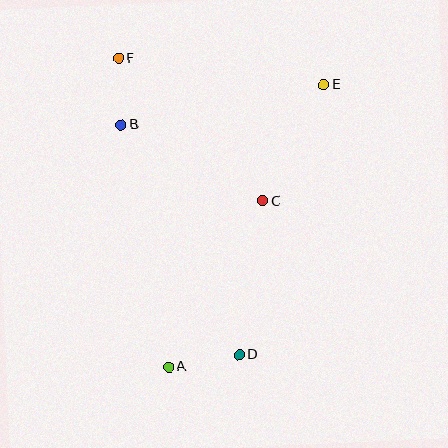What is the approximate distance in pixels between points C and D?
The distance between C and D is approximately 155 pixels.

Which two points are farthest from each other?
Points A and E are farthest from each other.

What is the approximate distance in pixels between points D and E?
The distance between D and E is approximately 283 pixels.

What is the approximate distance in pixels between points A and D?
The distance between A and D is approximately 71 pixels.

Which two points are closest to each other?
Points B and F are closest to each other.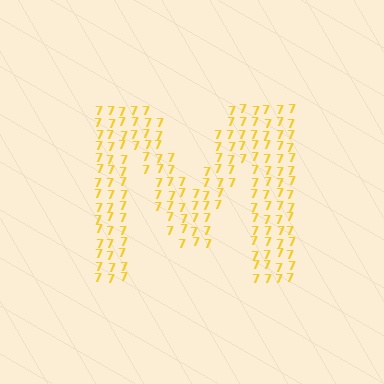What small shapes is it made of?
It is made of small digit 7's.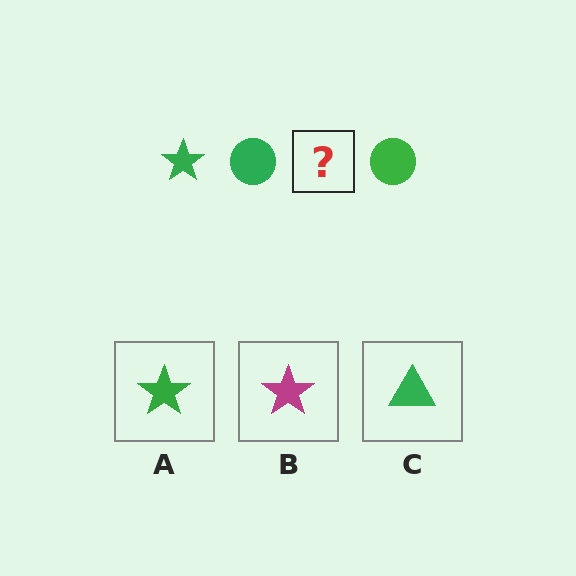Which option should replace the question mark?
Option A.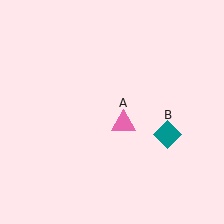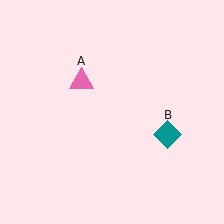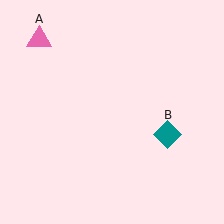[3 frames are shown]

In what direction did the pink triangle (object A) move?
The pink triangle (object A) moved up and to the left.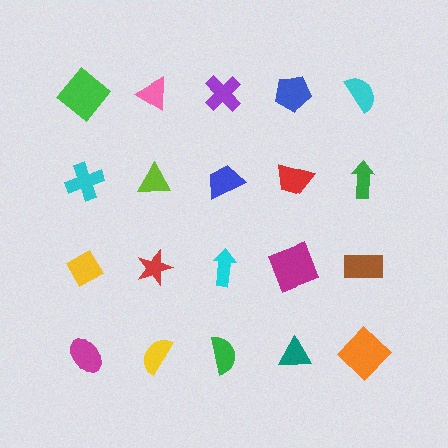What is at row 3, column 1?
A yellow diamond.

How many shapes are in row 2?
5 shapes.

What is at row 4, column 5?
An orange diamond.